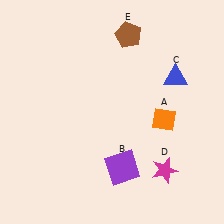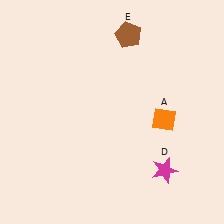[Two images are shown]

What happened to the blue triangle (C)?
The blue triangle (C) was removed in Image 2. It was in the top-right area of Image 1.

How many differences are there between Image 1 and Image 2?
There are 2 differences between the two images.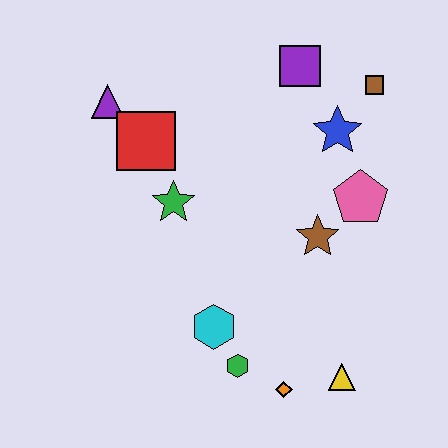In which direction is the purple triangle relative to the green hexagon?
The purple triangle is above the green hexagon.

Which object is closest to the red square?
The purple triangle is closest to the red square.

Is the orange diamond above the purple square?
No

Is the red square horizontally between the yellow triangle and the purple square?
No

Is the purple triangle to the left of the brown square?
Yes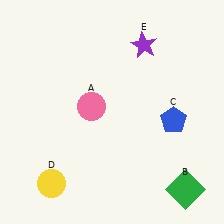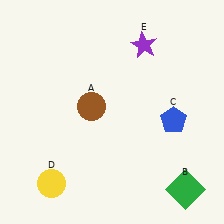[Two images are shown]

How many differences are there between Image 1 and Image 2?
There is 1 difference between the two images.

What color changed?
The circle (A) changed from pink in Image 1 to brown in Image 2.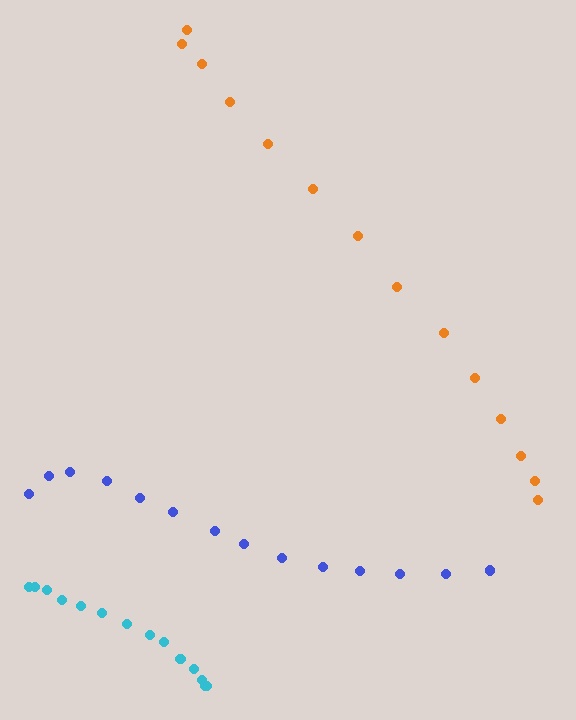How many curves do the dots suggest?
There are 3 distinct paths.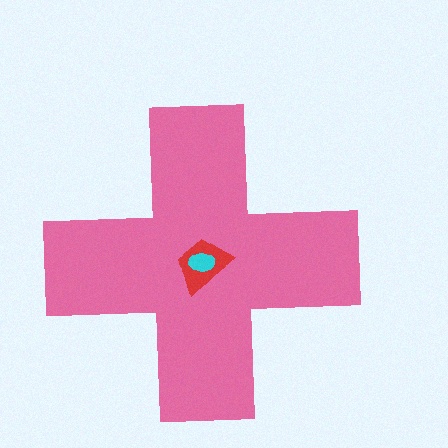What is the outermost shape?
The pink cross.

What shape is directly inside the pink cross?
The red trapezoid.